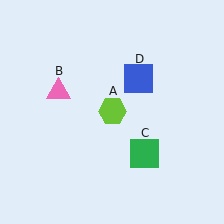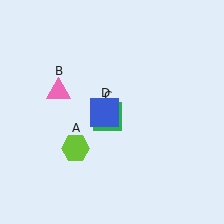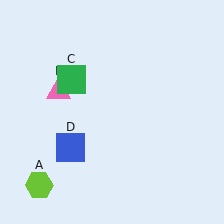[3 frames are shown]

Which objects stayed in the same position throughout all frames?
Pink triangle (object B) remained stationary.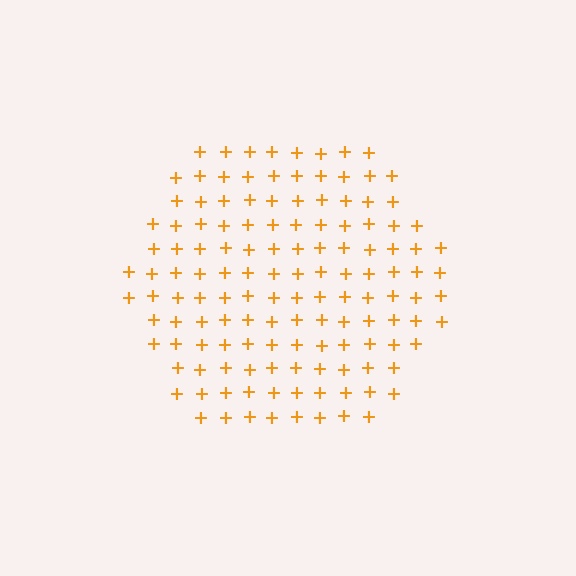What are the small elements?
The small elements are plus signs.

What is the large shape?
The large shape is a hexagon.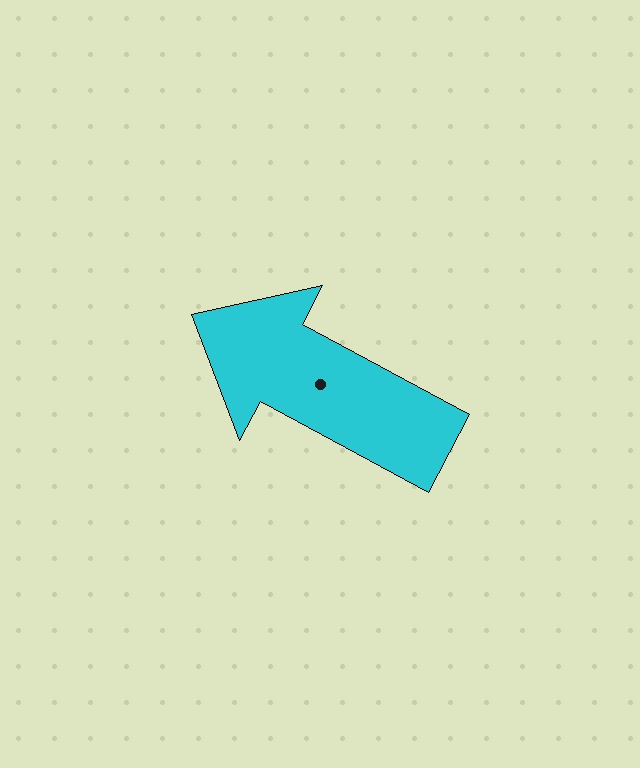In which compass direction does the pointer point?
Northwest.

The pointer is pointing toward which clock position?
Roughly 10 o'clock.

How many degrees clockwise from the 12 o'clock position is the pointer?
Approximately 298 degrees.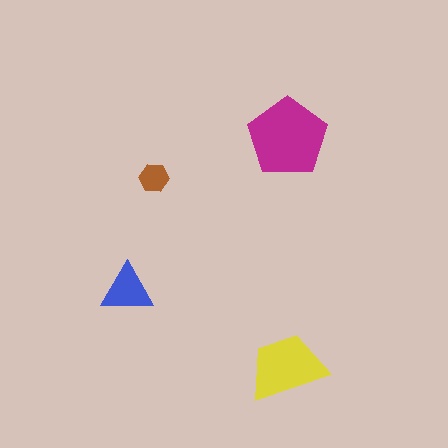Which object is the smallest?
The brown hexagon.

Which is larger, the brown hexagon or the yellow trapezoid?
The yellow trapezoid.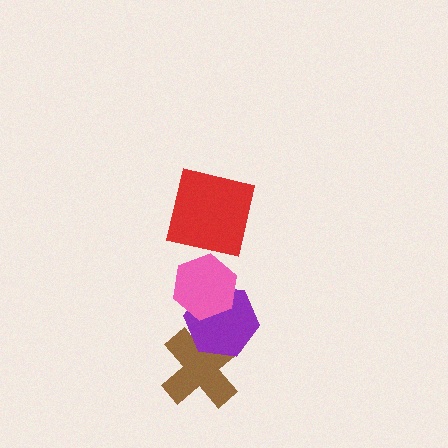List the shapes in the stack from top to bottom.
From top to bottom: the red square, the pink hexagon, the purple hexagon, the brown cross.